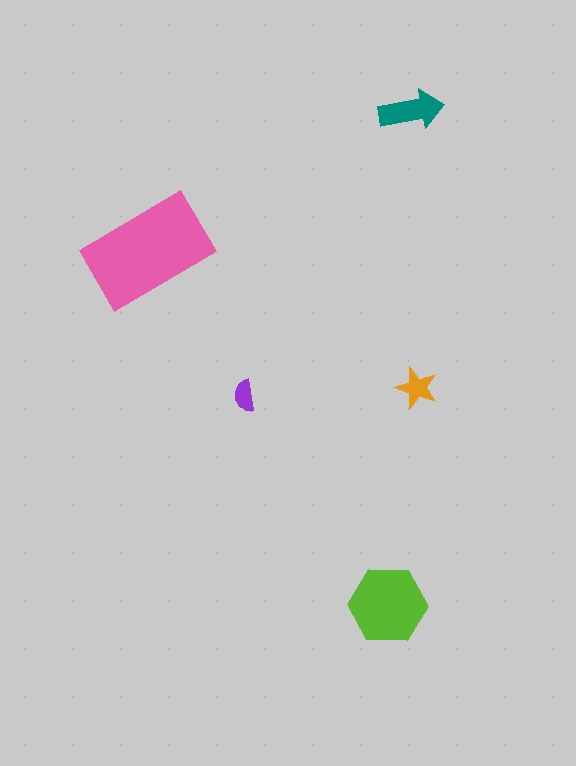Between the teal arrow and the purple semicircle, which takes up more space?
The teal arrow.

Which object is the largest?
The pink rectangle.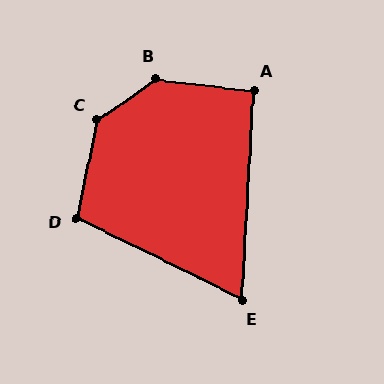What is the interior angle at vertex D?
Approximately 104 degrees (obtuse).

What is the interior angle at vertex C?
Approximately 138 degrees (obtuse).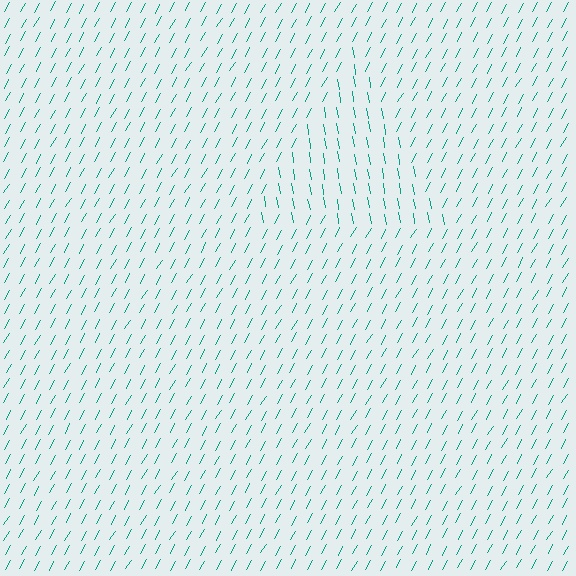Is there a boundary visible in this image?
Yes, there is a texture boundary formed by a change in line orientation.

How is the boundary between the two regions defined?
The boundary is defined purely by a change in line orientation (approximately 38 degrees difference). All lines are the same color and thickness.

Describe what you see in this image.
The image is filled with small teal line segments. A triangle region in the image has lines oriented differently from the surrounding lines, creating a visible texture boundary.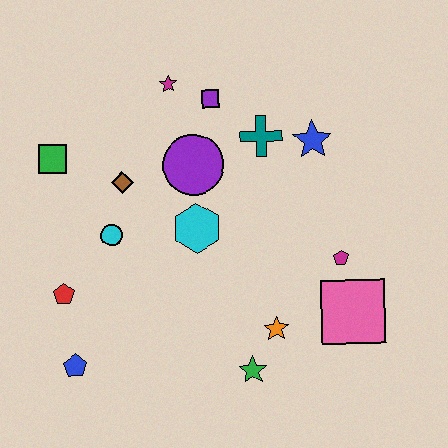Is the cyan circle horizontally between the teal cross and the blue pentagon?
Yes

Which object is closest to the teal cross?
The blue star is closest to the teal cross.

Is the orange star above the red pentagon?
No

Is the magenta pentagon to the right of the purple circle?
Yes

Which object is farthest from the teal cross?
The blue pentagon is farthest from the teal cross.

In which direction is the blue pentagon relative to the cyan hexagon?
The blue pentagon is below the cyan hexagon.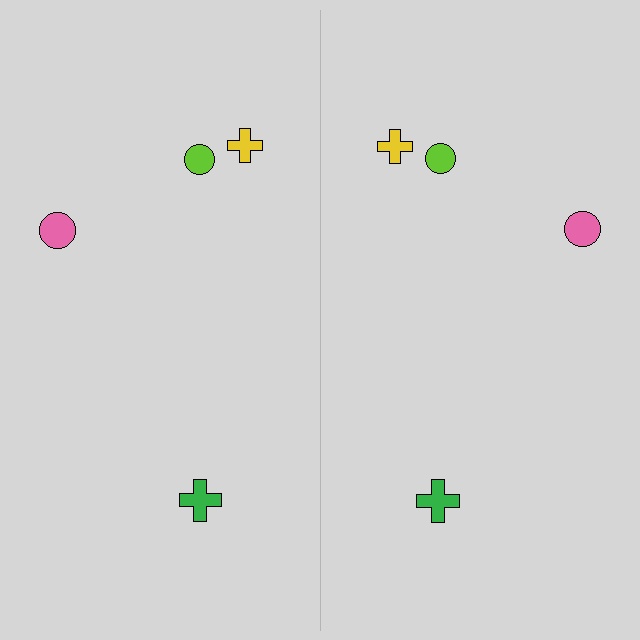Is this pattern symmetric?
Yes, this pattern has bilateral (reflection) symmetry.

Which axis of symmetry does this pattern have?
The pattern has a vertical axis of symmetry running through the center of the image.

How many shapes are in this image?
There are 8 shapes in this image.